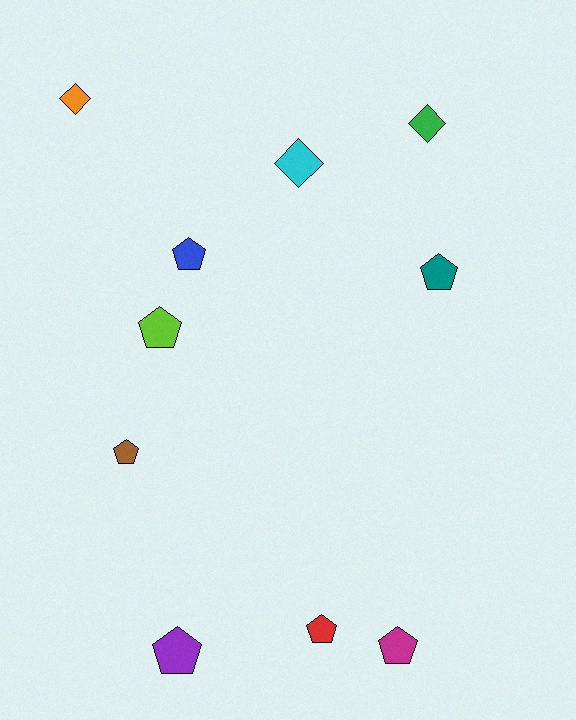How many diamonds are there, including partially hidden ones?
There are 3 diamonds.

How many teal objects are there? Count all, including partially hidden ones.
There is 1 teal object.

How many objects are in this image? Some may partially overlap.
There are 10 objects.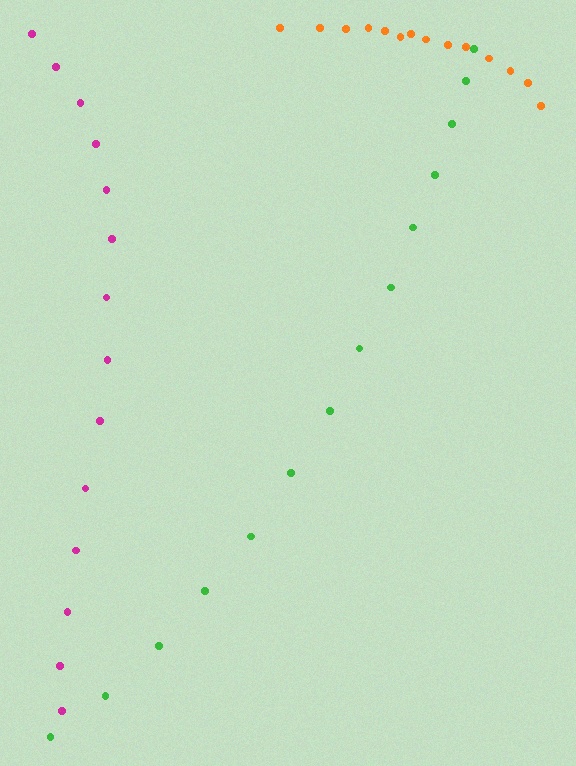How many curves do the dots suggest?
There are 3 distinct paths.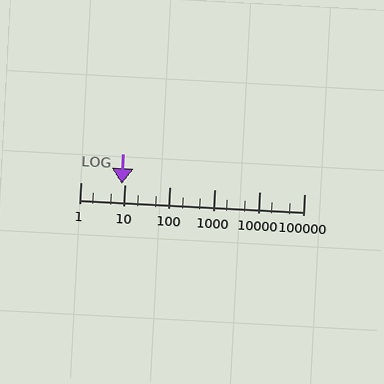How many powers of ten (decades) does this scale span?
The scale spans 5 decades, from 1 to 100000.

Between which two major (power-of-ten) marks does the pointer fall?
The pointer is between 1 and 10.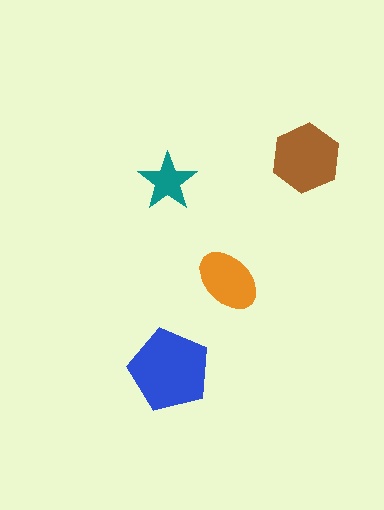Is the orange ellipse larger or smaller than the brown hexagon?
Smaller.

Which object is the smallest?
The teal star.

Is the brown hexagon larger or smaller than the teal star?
Larger.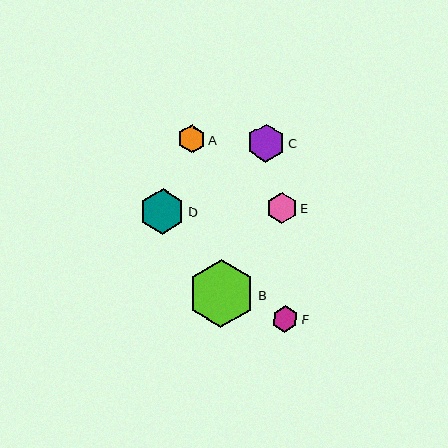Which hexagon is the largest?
Hexagon B is the largest with a size of approximately 68 pixels.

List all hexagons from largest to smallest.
From largest to smallest: B, D, C, E, A, F.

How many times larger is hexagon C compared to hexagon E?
Hexagon C is approximately 1.2 times the size of hexagon E.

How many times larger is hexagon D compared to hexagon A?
Hexagon D is approximately 1.6 times the size of hexagon A.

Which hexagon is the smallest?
Hexagon F is the smallest with a size of approximately 26 pixels.